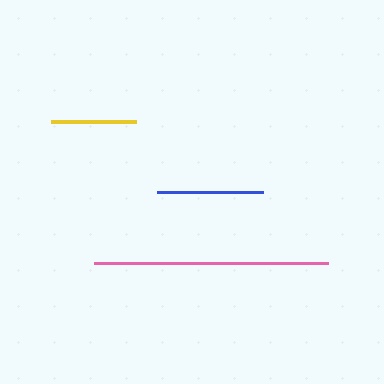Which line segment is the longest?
The pink line is the longest at approximately 234 pixels.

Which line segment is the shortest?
The yellow line is the shortest at approximately 86 pixels.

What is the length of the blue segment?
The blue segment is approximately 106 pixels long.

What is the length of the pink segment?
The pink segment is approximately 234 pixels long.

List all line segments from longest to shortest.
From longest to shortest: pink, blue, yellow.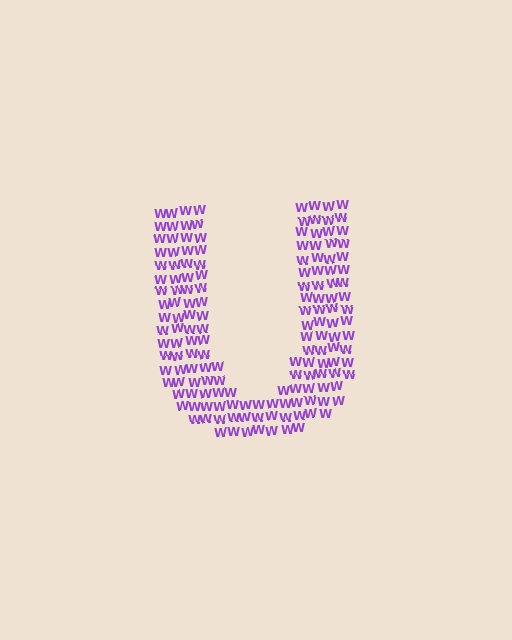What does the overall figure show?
The overall figure shows the letter U.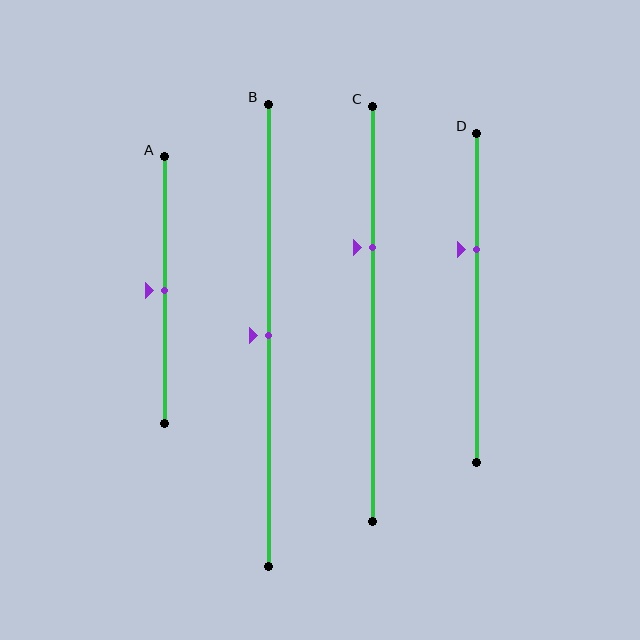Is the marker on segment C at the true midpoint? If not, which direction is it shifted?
No, the marker on segment C is shifted upward by about 16% of the segment length.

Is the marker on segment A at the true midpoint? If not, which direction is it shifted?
Yes, the marker on segment A is at the true midpoint.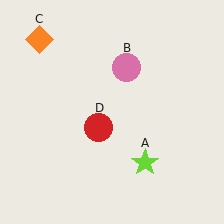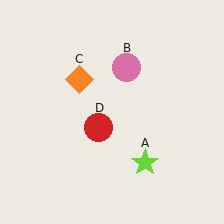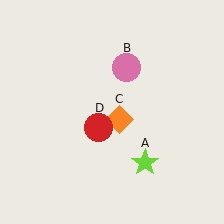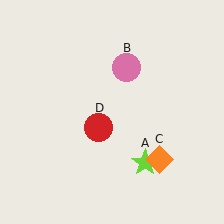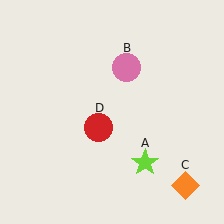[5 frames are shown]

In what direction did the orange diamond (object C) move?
The orange diamond (object C) moved down and to the right.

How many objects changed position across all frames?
1 object changed position: orange diamond (object C).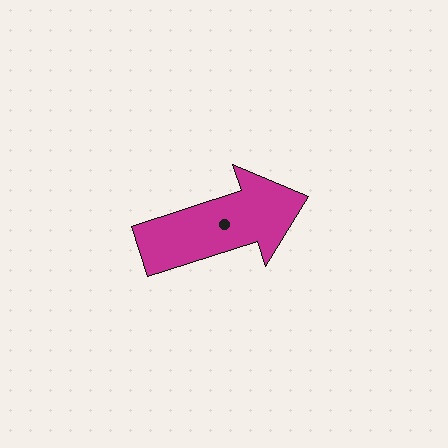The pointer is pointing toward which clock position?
Roughly 2 o'clock.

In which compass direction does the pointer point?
East.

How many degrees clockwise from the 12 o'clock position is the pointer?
Approximately 72 degrees.